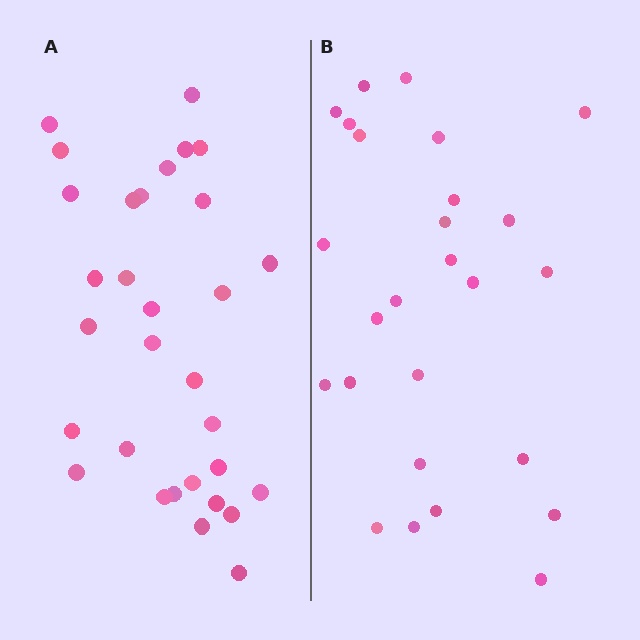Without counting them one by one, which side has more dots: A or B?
Region A (the left region) has more dots.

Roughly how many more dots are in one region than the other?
Region A has about 5 more dots than region B.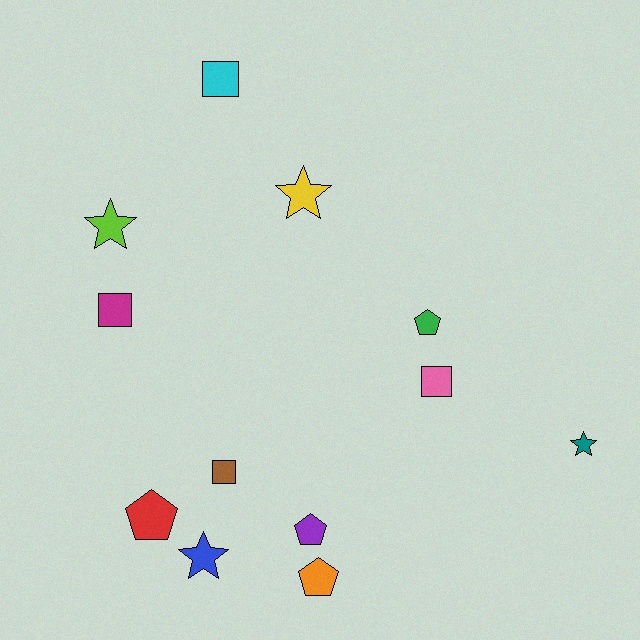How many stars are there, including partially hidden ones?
There are 4 stars.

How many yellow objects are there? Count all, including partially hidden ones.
There is 1 yellow object.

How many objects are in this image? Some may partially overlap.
There are 12 objects.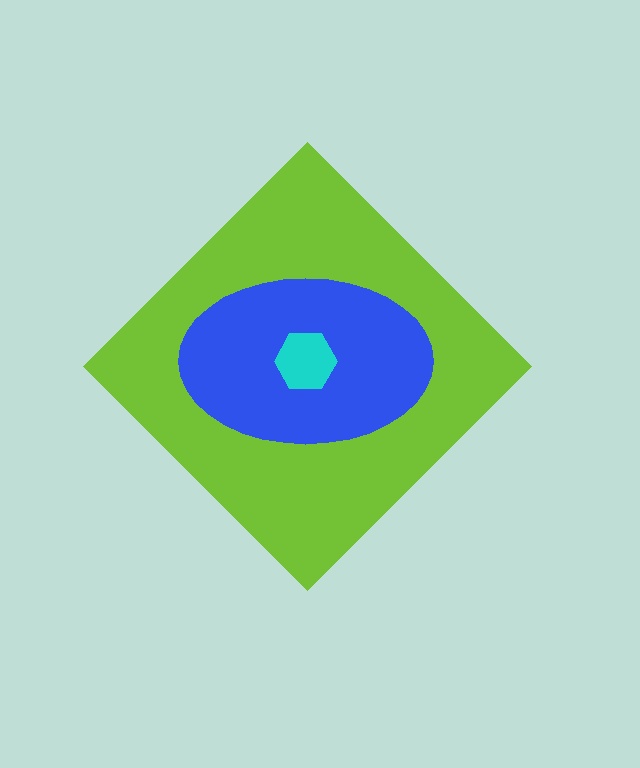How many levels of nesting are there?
3.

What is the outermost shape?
The lime diamond.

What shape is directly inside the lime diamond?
The blue ellipse.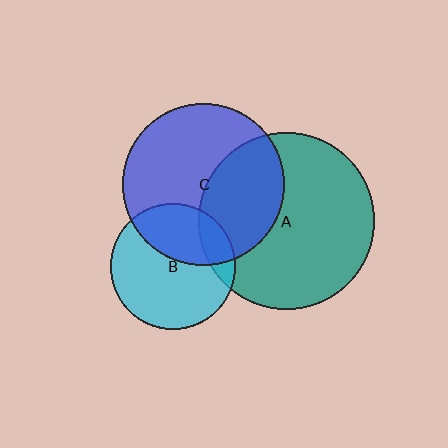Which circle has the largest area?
Circle A (teal).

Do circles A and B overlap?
Yes.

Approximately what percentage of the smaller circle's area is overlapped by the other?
Approximately 15%.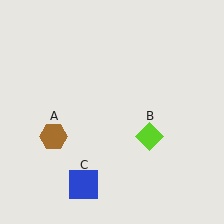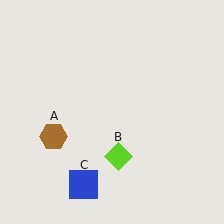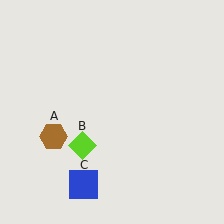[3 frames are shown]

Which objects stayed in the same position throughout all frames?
Brown hexagon (object A) and blue square (object C) remained stationary.